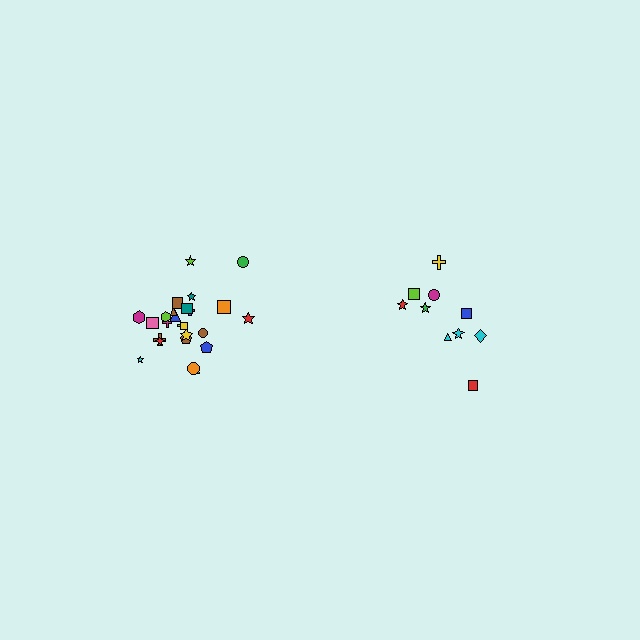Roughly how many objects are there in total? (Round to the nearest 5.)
Roughly 35 objects in total.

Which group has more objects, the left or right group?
The left group.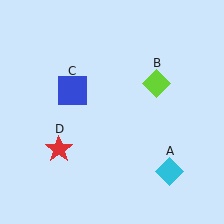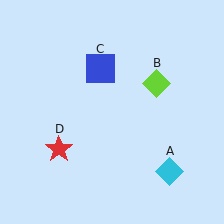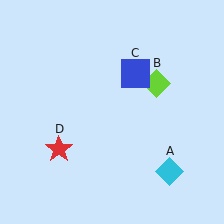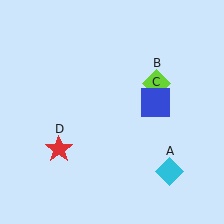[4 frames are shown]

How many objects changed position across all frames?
1 object changed position: blue square (object C).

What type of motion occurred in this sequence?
The blue square (object C) rotated clockwise around the center of the scene.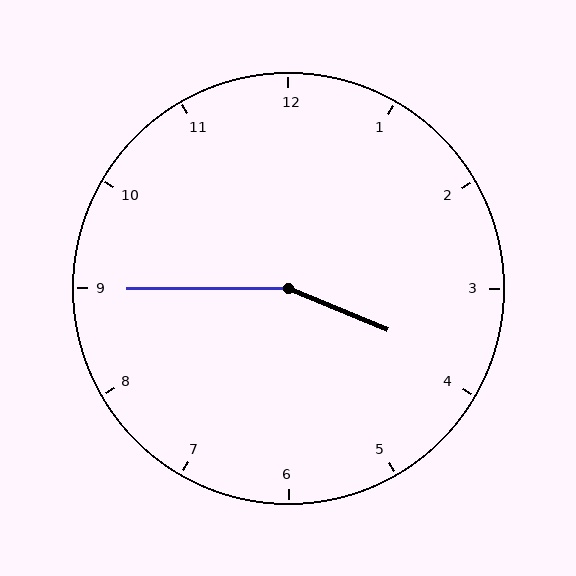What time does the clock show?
3:45.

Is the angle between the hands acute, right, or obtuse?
It is obtuse.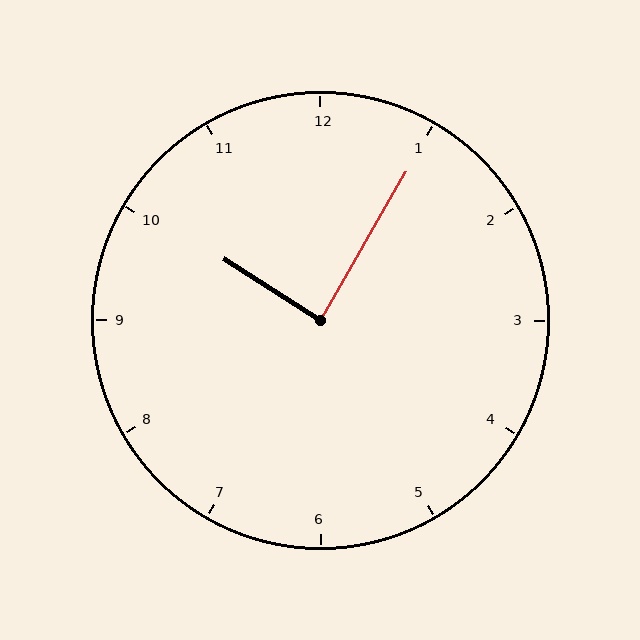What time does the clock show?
10:05.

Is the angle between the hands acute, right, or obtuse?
It is right.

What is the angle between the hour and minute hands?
Approximately 88 degrees.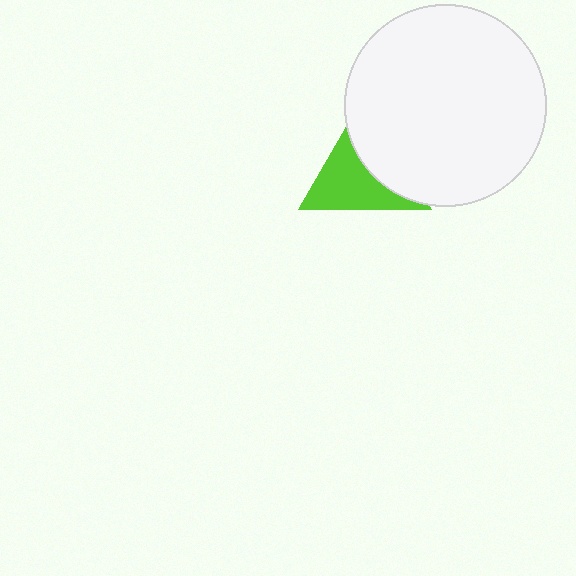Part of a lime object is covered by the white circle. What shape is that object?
It is a triangle.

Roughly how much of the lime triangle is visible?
About half of it is visible (roughly 55%).